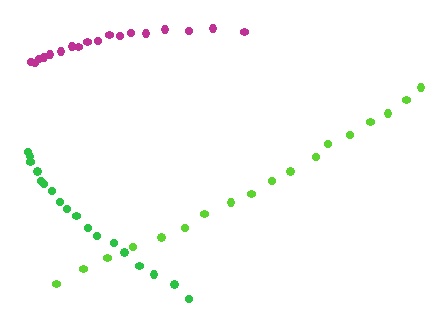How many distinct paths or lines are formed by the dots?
There are 3 distinct paths.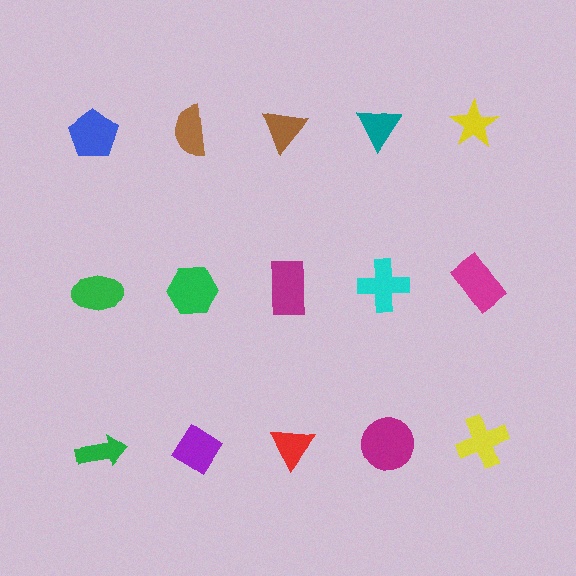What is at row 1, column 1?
A blue pentagon.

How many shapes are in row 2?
5 shapes.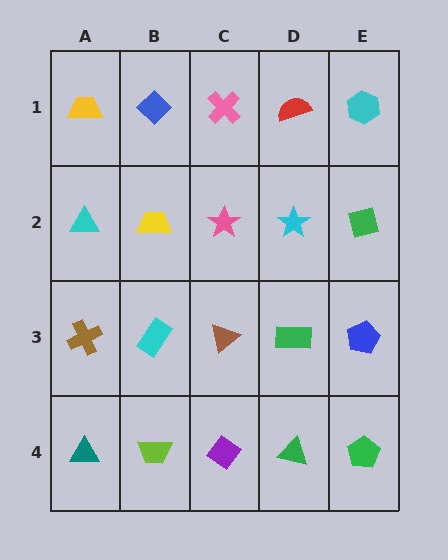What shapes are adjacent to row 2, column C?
A pink cross (row 1, column C), a brown triangle (row 3, column C), a yellow trapezoid (row 2, column B), a cyan star (row 2, column D).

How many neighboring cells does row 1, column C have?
3.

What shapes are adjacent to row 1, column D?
A cyan star (row 2, column D), a pink cross (row 1, column C), a cyan hexagon (row 1, column E).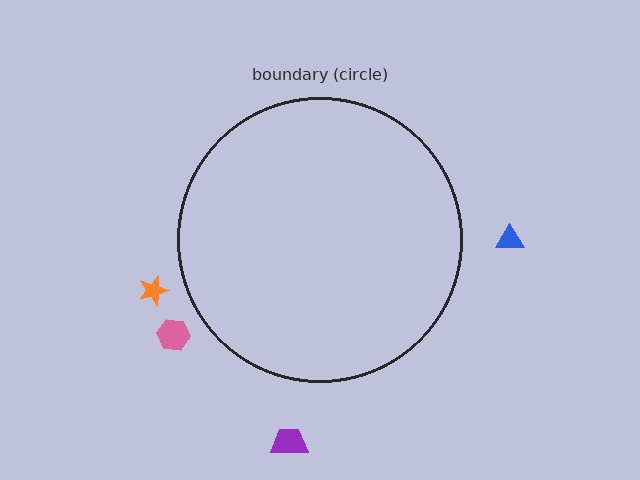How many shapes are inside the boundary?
0 inside, 4 outside.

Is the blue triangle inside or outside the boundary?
Outside.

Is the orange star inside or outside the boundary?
Outside.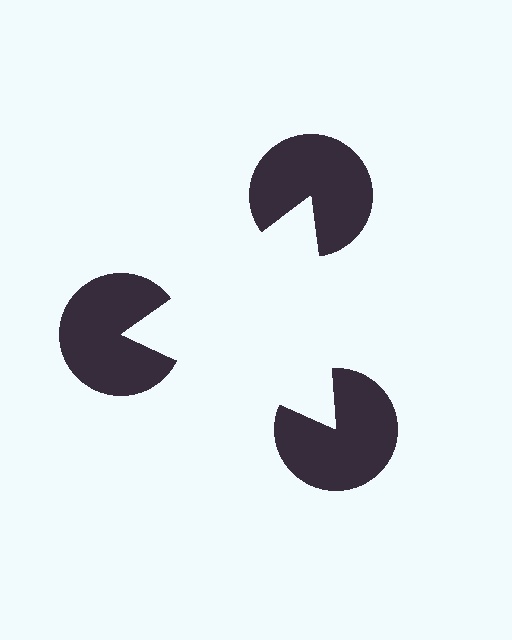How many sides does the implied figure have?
3 sides.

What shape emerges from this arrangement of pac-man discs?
An illusory triangle — its edges are inferred from the aligned wedge cuts in the pac-man discs, not physically drawn.